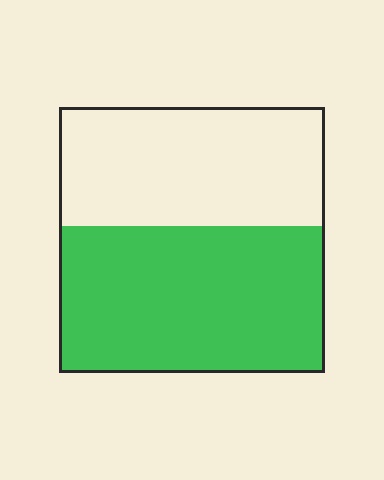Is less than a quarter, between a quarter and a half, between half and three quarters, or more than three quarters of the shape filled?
Between half and three quarters.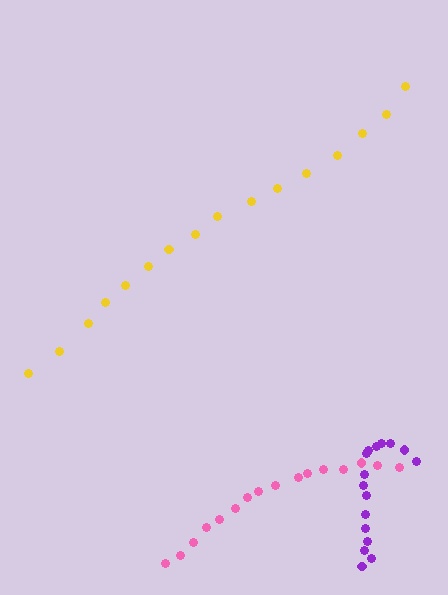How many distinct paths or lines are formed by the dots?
There are 3 distinct paths.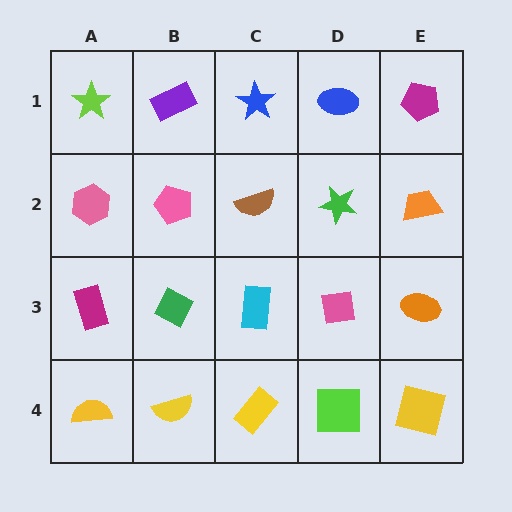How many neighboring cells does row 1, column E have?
2.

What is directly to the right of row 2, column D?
An orange trapezoid.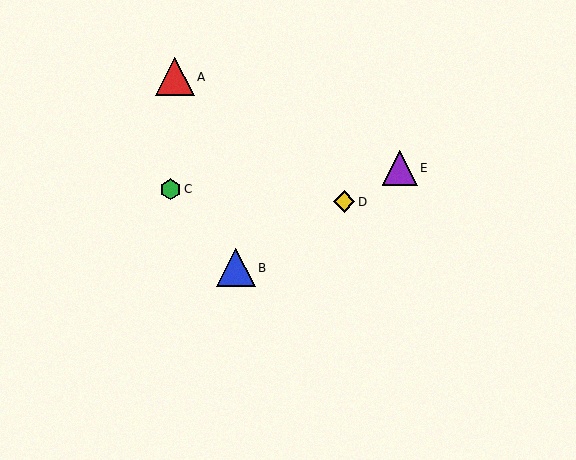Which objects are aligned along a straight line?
Objects B, D, E are aligned along a straight line.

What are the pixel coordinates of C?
Object C is at (171, 189).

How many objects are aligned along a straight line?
3 objects (B, D, E) are aligned along a straight line.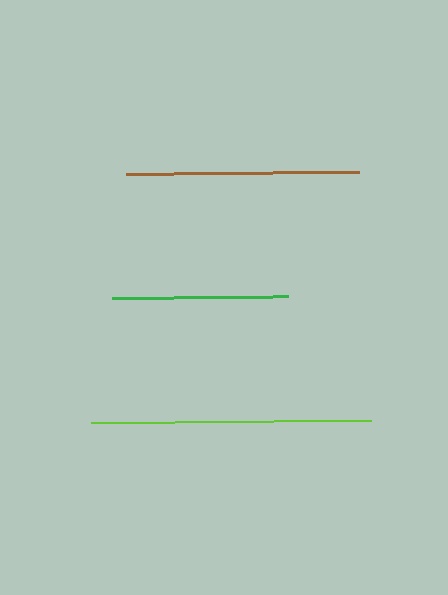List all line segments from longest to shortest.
From longest to shortest: lime, brown, green.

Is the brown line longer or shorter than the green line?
The brown line is longer than the green line.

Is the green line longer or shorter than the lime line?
The lime line is longer than the green line.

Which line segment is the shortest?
The green line is the shortest at approximately 176 pixels.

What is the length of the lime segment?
The lime segment is approximately 280 pixels long.